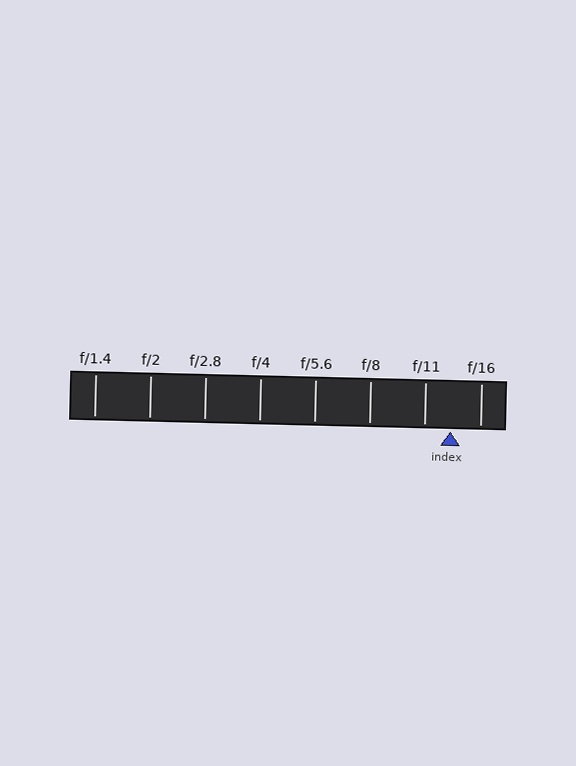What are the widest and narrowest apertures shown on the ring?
The widest aperture shown is f/1.4 and the narrowest is f/16.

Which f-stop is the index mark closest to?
The index mark is closest to f/11.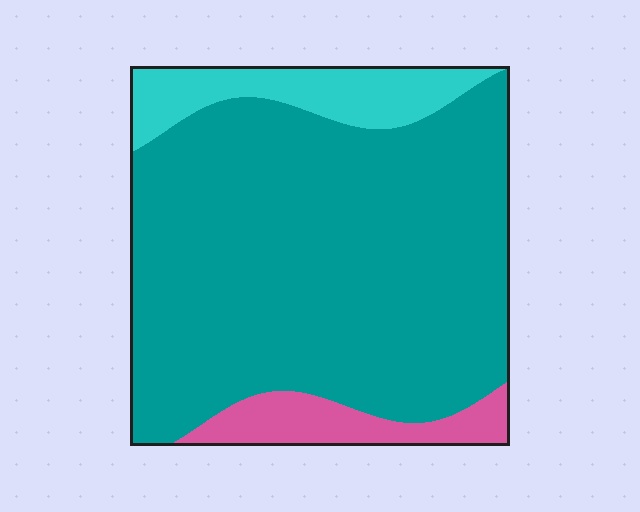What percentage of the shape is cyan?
Cyan takes up about one eighth (1/8) of the shape.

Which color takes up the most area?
Teal, at roughly 80%.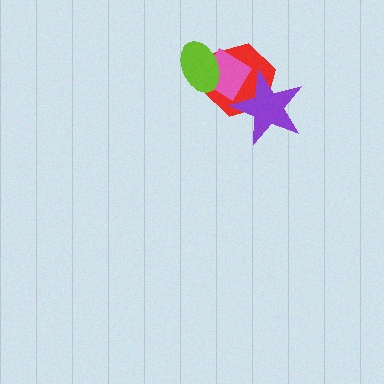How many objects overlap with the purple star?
2 objects overlap with the purple star.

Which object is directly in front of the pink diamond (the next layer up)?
The lime ellipse is directly in front of the pink diamond.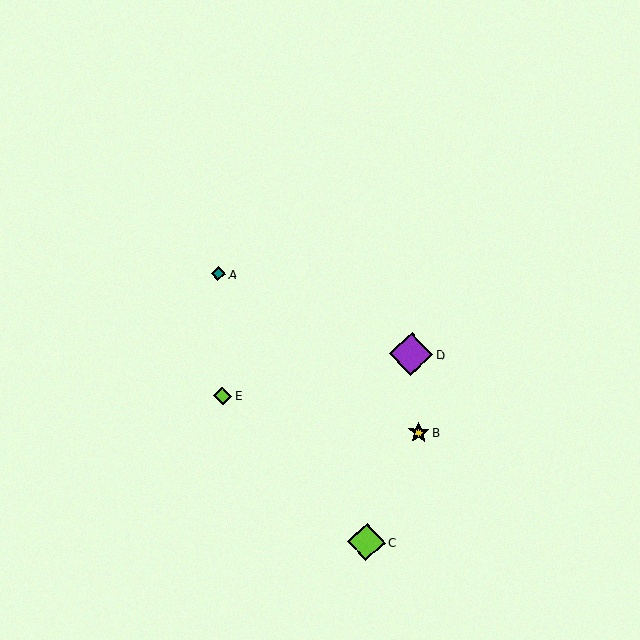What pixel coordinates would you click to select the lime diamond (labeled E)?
Click at (223, 396) to select the lime diamond E.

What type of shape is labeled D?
Shape D is a purple diamond.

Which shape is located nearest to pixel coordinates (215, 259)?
The teal diamond (labeled A) at (218, 274) is nearest to that location.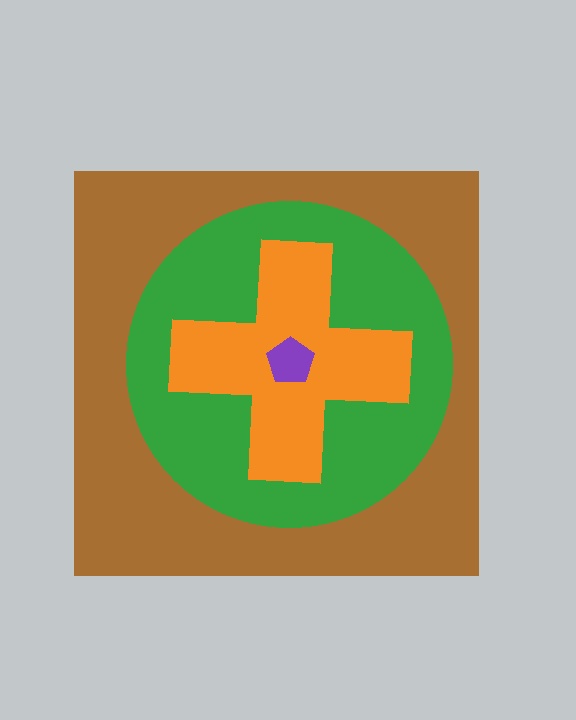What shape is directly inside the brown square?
The green circle.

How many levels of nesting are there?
4.